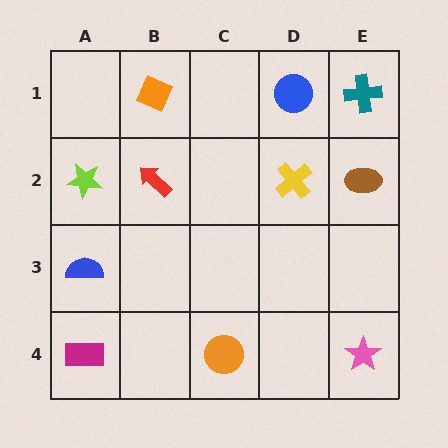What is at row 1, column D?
A blue circle.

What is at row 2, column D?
A yellow cross.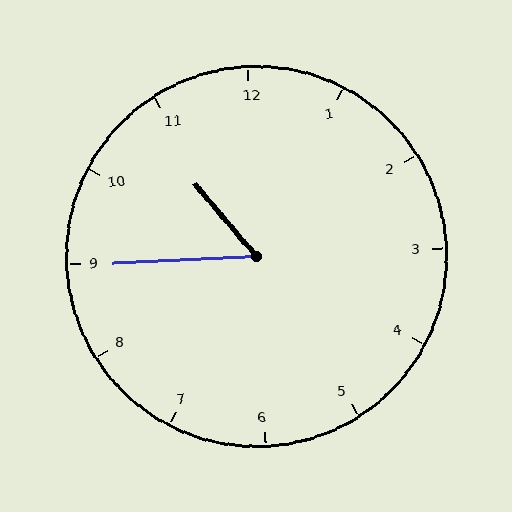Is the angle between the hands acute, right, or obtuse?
It is acute.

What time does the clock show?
10:45.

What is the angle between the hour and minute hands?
Approximately 52 degrees.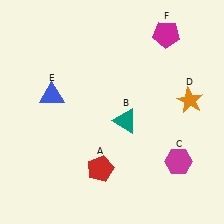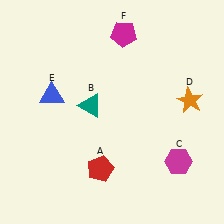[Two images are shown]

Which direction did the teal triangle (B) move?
The teal triangle (B) moved left.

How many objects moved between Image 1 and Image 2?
2 objects moved between the two images.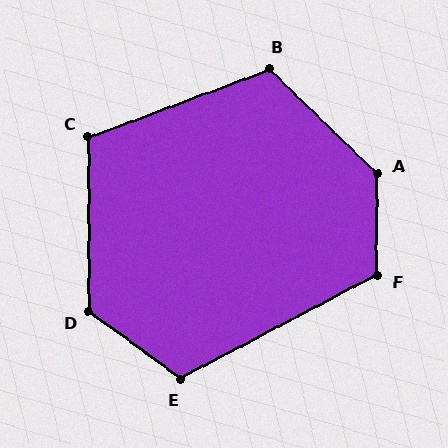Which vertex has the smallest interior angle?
C, at approximately 110 degrees.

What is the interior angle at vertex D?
Approximately 127 degrees (obtuse).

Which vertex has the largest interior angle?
A, at approximately 134 degrees.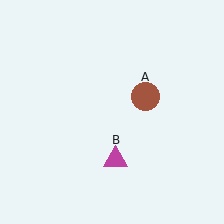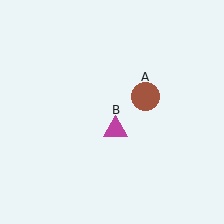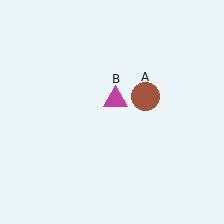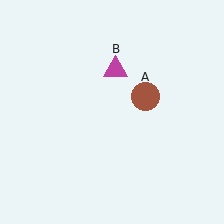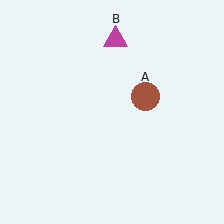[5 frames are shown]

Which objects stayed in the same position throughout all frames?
Brown circle (object A) remained stationary.